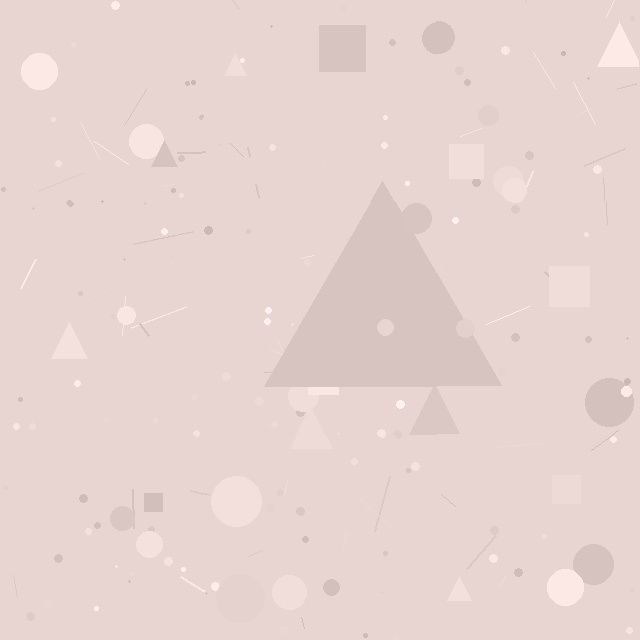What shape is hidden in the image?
A triangle is hidden in the image.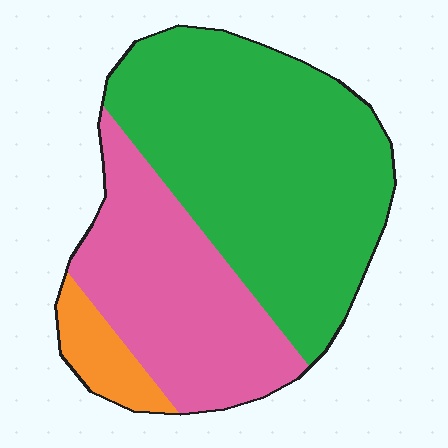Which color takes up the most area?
Green, at roughly 60%.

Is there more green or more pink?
Green.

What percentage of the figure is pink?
Pink takes up about one third (1/3) of the figure.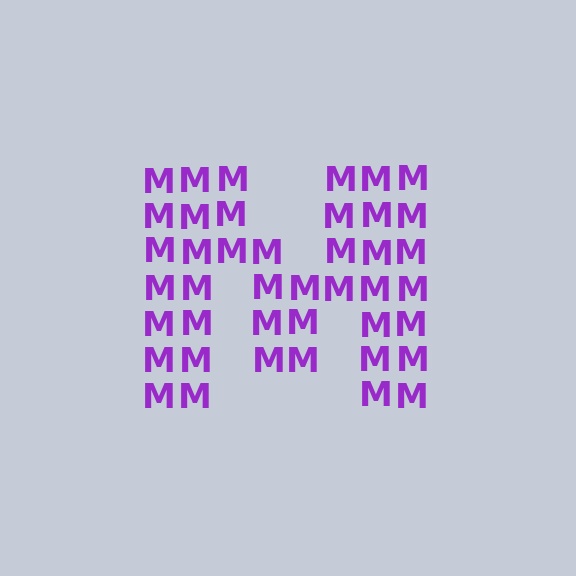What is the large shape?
The large shape is the letter M.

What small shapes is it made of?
It is made of small letter M's.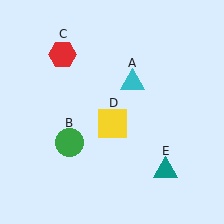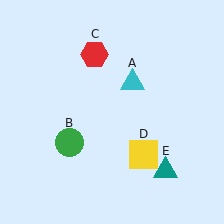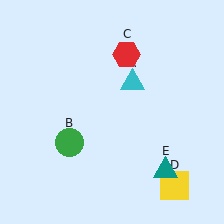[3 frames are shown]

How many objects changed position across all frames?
2 objects changed position: red hexagon (object C), yellow square (object D).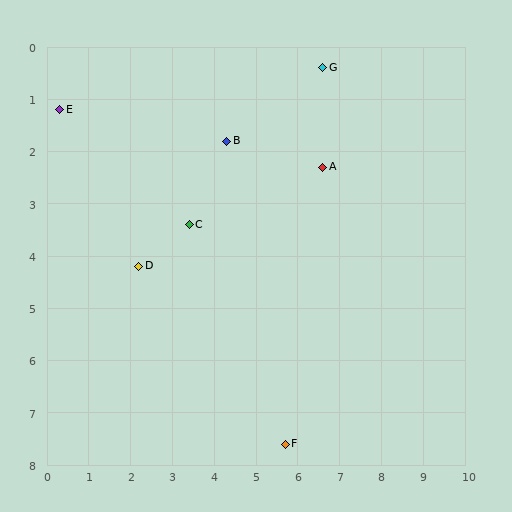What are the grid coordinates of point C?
Point C is at approximately (3.4, 3.4).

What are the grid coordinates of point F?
Point F is at approximately (5.7, 7.6).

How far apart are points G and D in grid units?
Points G and D are about 5.8 grid units apart.